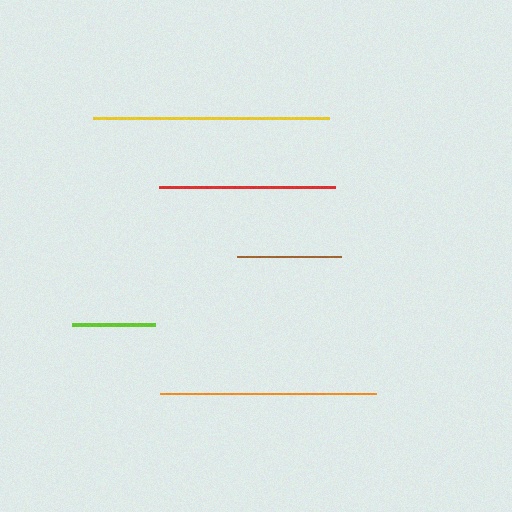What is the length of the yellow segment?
The yellow segment is approximately 236 pixels long.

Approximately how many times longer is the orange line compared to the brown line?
The orange line is approximately 2.1 times the length of the brown line.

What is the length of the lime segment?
The lime segment is approximately 83 pixels long.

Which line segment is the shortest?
The lime line is the shortest at approximately 83 pixels.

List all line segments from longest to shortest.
From longest to shortest: yellow, orange, red, brown, lime.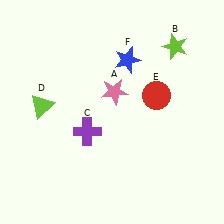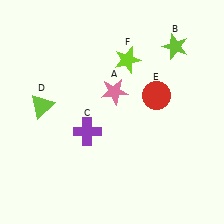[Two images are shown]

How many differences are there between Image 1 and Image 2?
There is 1 difference between the two images.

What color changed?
The star (F) changed from blue in Image 1 to lime in Image 2.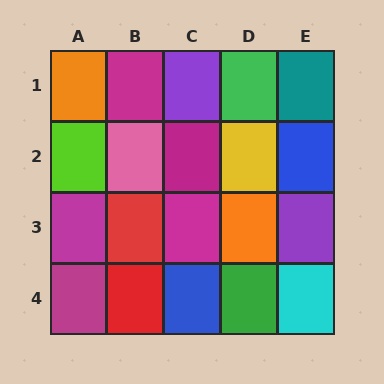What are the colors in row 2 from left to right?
Lime, pink, magenta, yellow, blue.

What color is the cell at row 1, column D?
Green.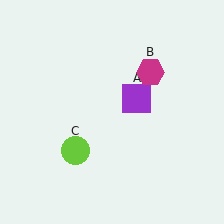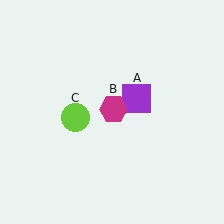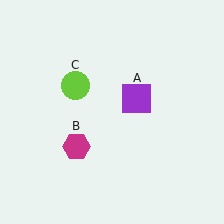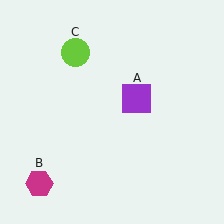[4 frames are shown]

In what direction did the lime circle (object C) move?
The lime circle (object C) moved up.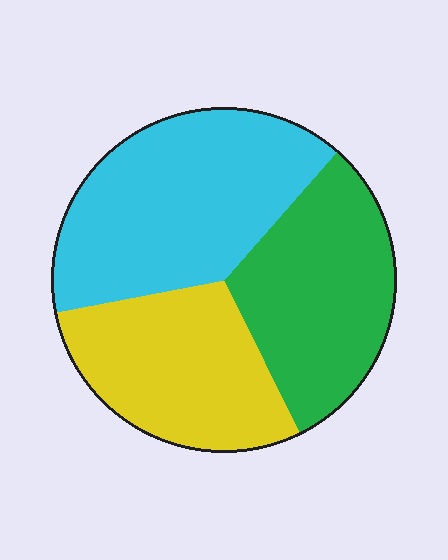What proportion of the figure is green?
Green covers about 30% of the figure.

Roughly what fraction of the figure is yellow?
Yellow covers roughly 30% of the figure.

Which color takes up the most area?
Cyan, at roughly 40%.